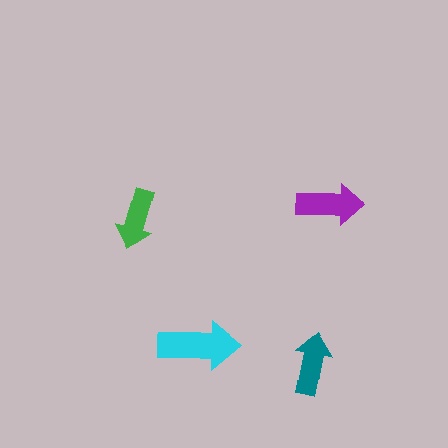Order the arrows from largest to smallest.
the cyan one, the purple one, the teal one, the green one.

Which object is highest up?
The purple arrow is topmost.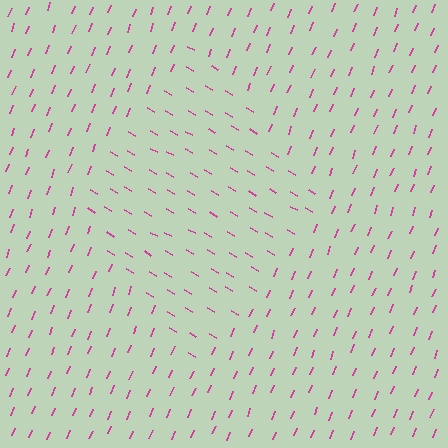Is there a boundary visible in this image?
Yes, there is a texture boundary formed by a change in line orientation.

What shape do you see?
I see a diamond.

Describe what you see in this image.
The image is filled with small magenta line segments. A diamond region in the image has lines oriented differently from the surrounding lines, creating a visible texture boundary.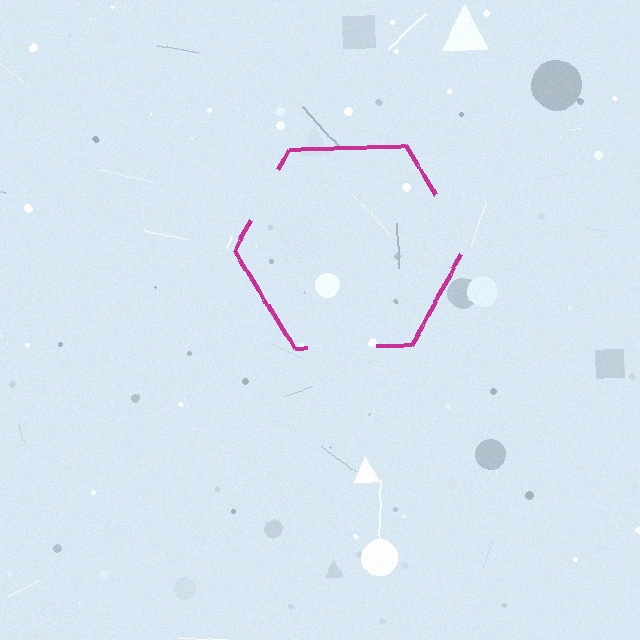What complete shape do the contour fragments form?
The contour fragments form a hexagon.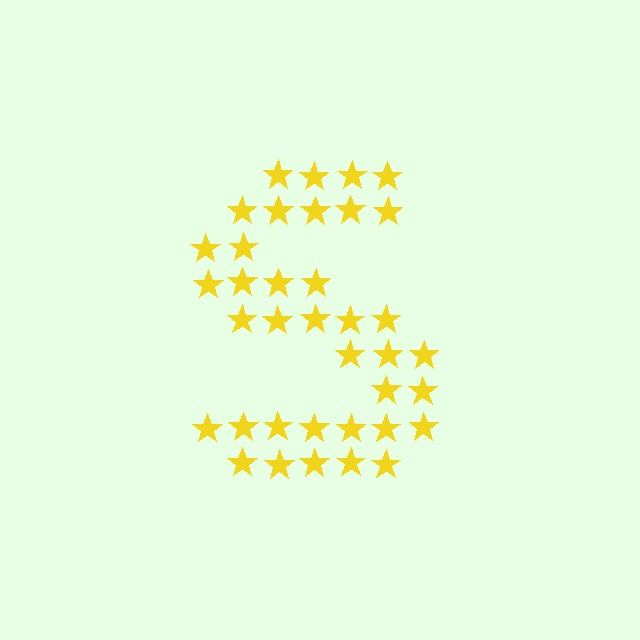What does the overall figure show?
The overall figure shows the letter S.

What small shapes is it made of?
It is made of small stars.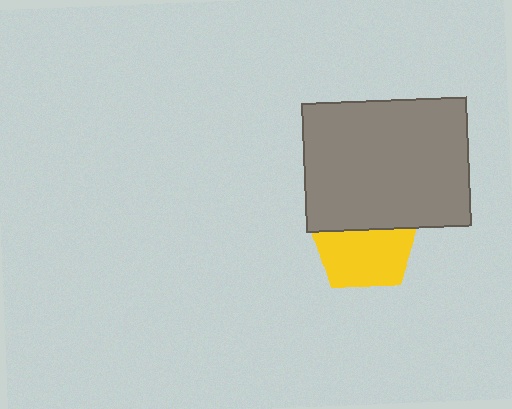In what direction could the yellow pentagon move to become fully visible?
The yellow pentagon could move down. That would shift it out from behind the gray rectangle entirely.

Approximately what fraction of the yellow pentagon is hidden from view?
Roughly 42% of the yellow pentagon is hidden behind the gray rectangle.